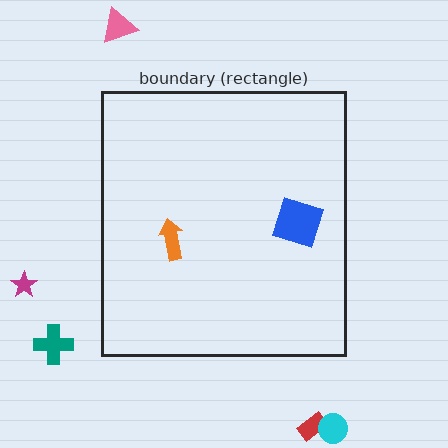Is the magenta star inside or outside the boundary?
Outside.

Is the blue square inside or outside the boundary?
Inside.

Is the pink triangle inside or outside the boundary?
Outside.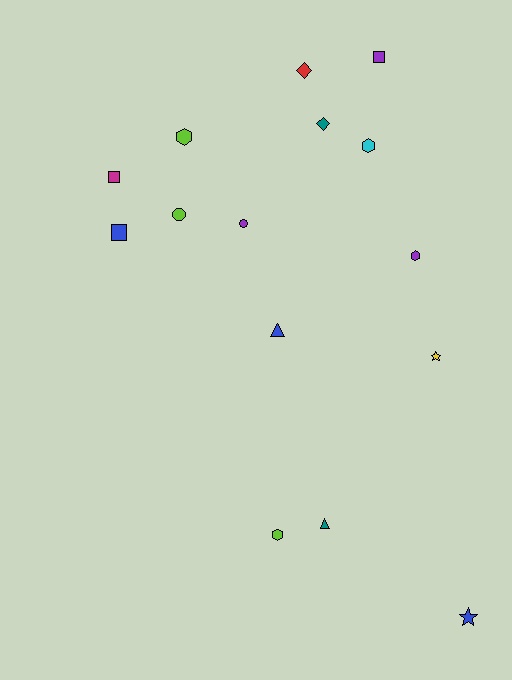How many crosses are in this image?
There are no crosses.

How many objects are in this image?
There are 15 objects.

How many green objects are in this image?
There are no green objects.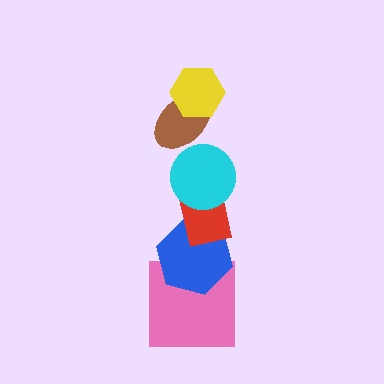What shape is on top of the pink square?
The blue hexagon is on top of the pink square.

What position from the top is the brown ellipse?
The brown ellipse is 2nd from the top.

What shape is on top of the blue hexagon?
The red rectangle is on top of the blue hexagon.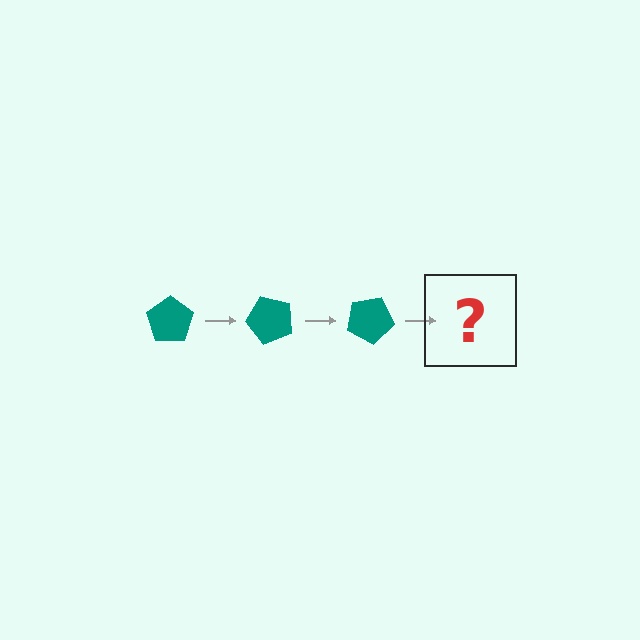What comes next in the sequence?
The next element should be a teal pentagon rotated 150 degrees.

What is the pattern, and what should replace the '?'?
The pattern is that the pentagon rotates 50 degrees each step. The '?' should be a teal pentagon rotated 150 degrees.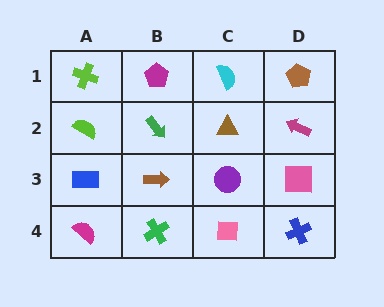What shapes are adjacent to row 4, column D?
A pink square (row 3, column D), a pink square (row 4, column C).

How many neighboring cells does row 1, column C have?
3.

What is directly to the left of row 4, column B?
A magenta semicircle.